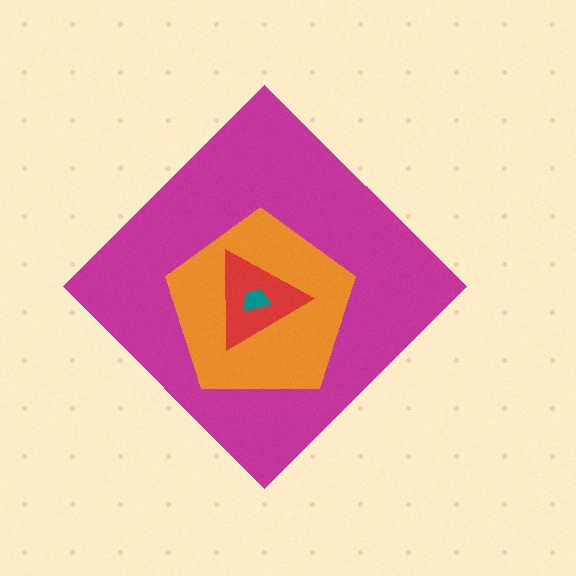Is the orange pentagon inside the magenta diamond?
Yes.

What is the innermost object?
The teal trapezoid.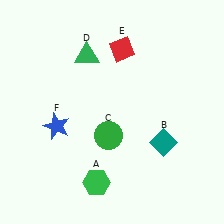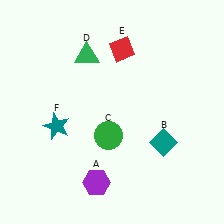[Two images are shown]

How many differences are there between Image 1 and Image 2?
There are 2 differences between the two images.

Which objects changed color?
A changed from green to purple. F changed from blue to teal.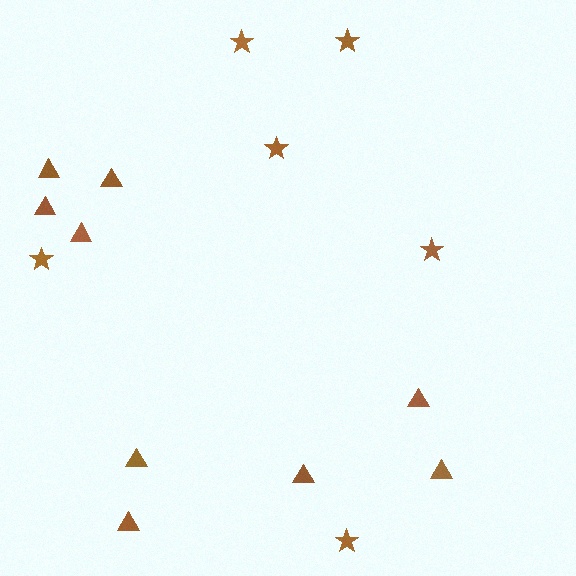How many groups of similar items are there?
There are 2 groups: one group of triangles (9) and one group of stars (6).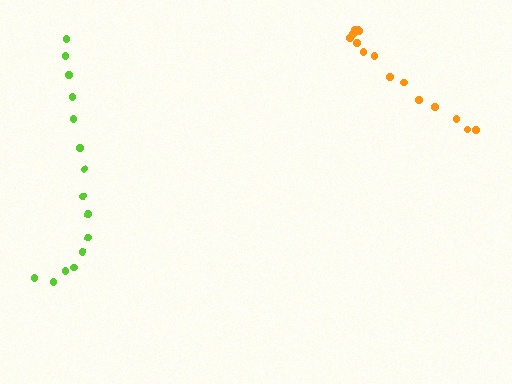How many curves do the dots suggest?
There are 2 distinct paths.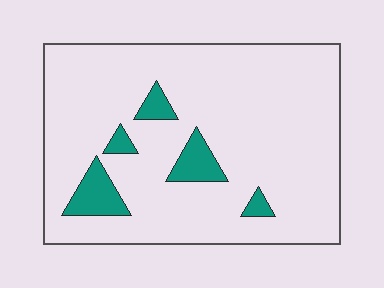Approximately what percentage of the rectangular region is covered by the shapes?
Approximately 10%.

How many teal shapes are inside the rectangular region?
5.